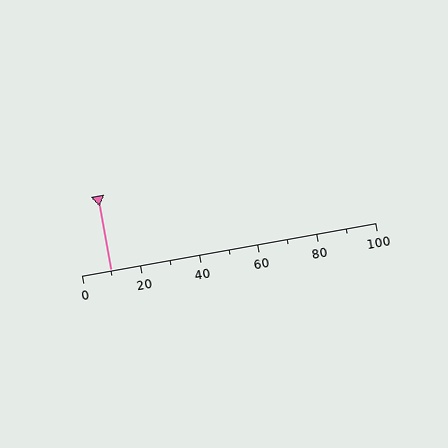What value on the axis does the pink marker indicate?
The marker indicates approximately 10.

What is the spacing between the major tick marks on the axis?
The major ticks are spaced 20 apart.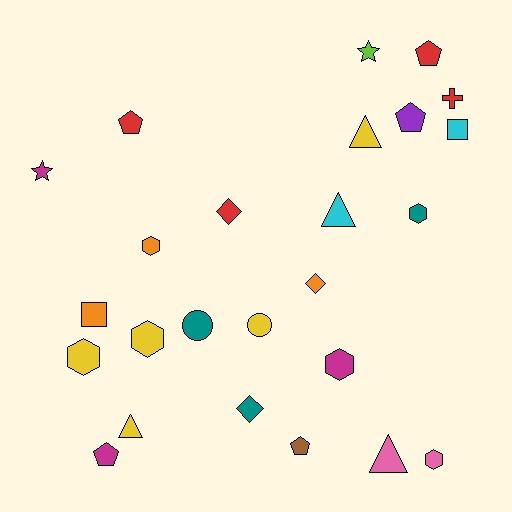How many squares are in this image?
There are 2 squares.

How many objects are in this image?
There are 25 objects.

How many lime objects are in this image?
There is 1 lime object.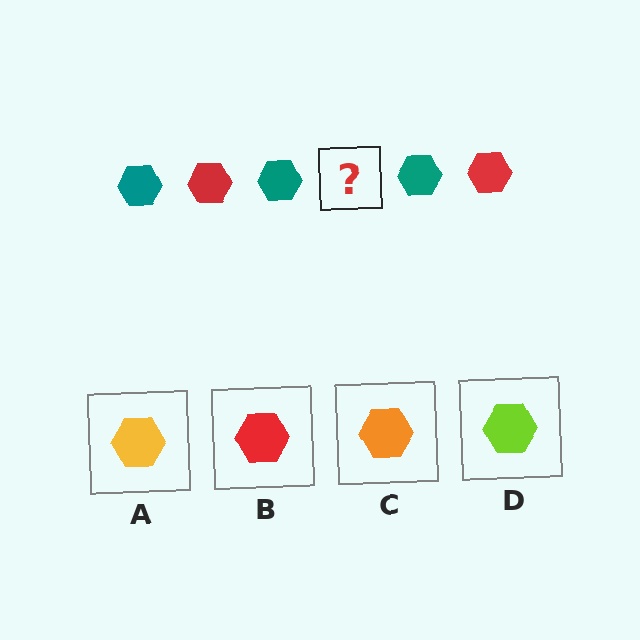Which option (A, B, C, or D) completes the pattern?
B.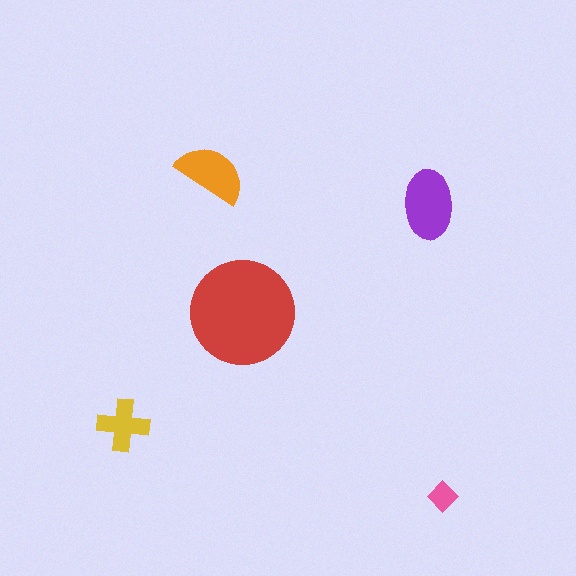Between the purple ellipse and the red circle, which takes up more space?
The red circle.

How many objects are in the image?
There are 5 objects in the image.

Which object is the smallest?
The pink diamond.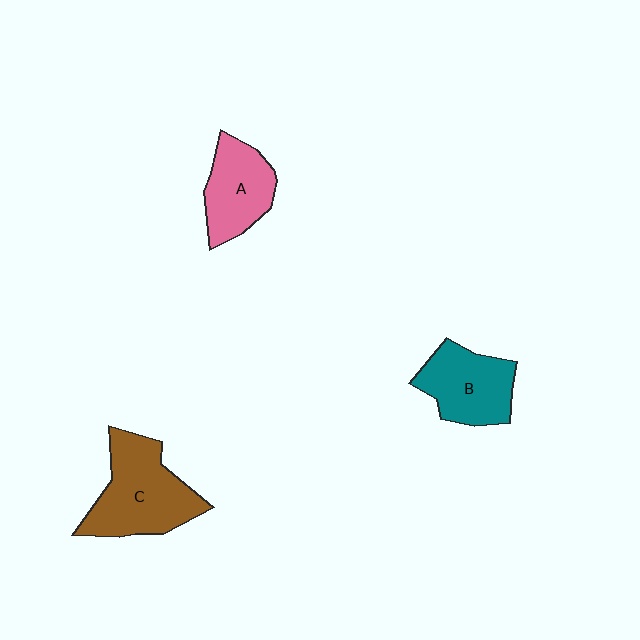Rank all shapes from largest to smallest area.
From largest to smallest: C (brown), B (teal), A (pink).